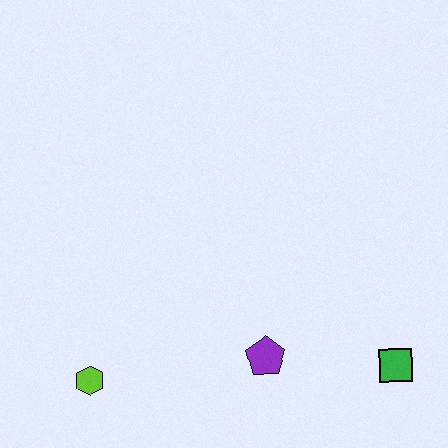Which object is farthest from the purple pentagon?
The lime hexagon is farthest from the purple pentagon.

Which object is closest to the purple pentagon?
The green square is closest to the purple pentagon.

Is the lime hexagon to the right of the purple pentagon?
No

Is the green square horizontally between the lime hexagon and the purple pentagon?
No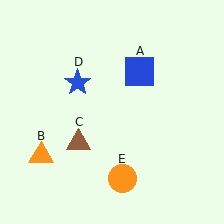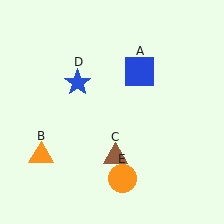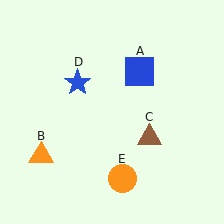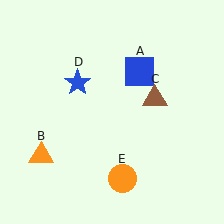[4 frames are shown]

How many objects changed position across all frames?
1 object changed position: brown triangle (object C).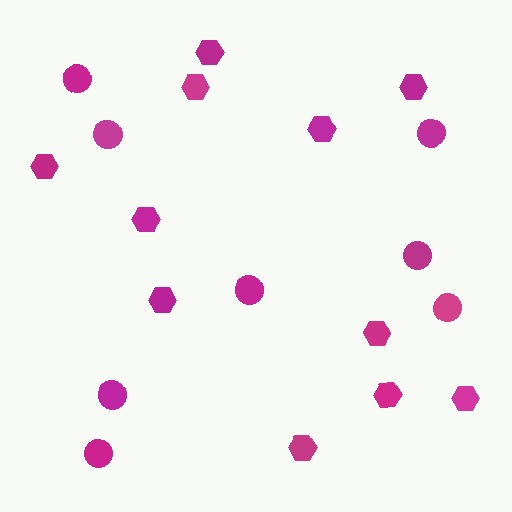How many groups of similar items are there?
There are 2 groups: one group of hexagons (11) and one group of circles (8).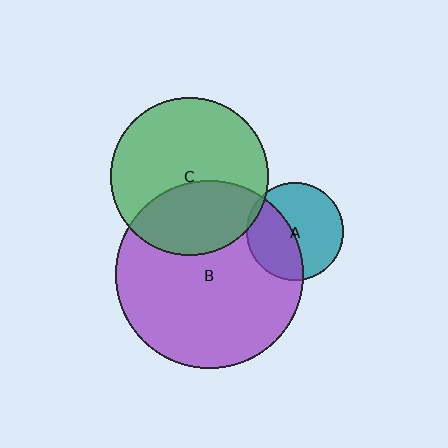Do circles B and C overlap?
Yes.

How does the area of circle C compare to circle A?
Approximately 2.6 times.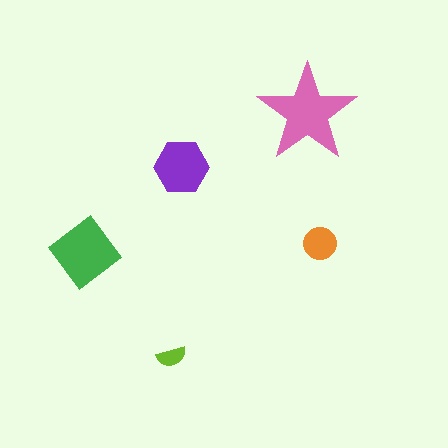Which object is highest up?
The pink star is topmost.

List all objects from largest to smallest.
The pink star, the green diamond, the purple hexagon, the orange circle, the lime semicircle.